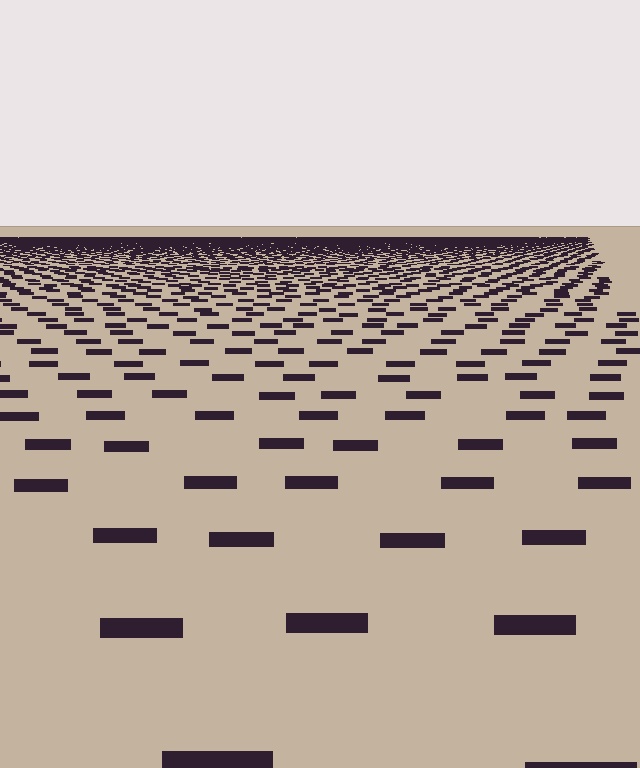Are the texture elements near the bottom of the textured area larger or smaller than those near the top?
Larger. Near the bottom, elements are closer to the viewer and appear at a bigger on-screen size.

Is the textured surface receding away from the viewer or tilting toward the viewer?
The surface is receding away from the viewer. Texture elements get smaller and denser toward the top.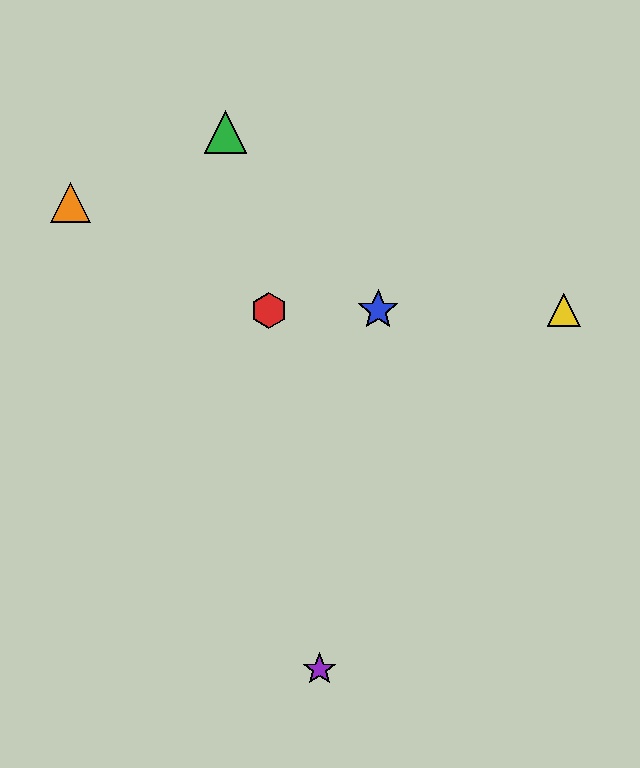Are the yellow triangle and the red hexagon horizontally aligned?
Yes, both are at y≈310.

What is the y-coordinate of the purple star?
The purple star is at y≈669.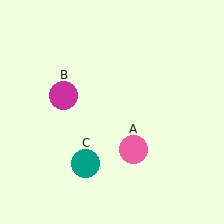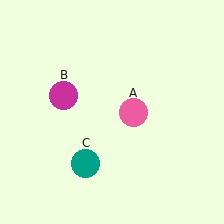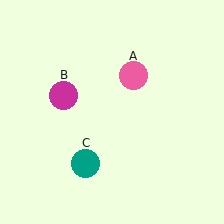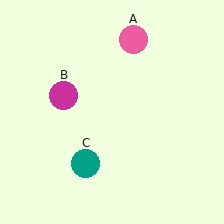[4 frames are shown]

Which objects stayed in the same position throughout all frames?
Magenta circle (object B) and teal circle (object C) remained stationary.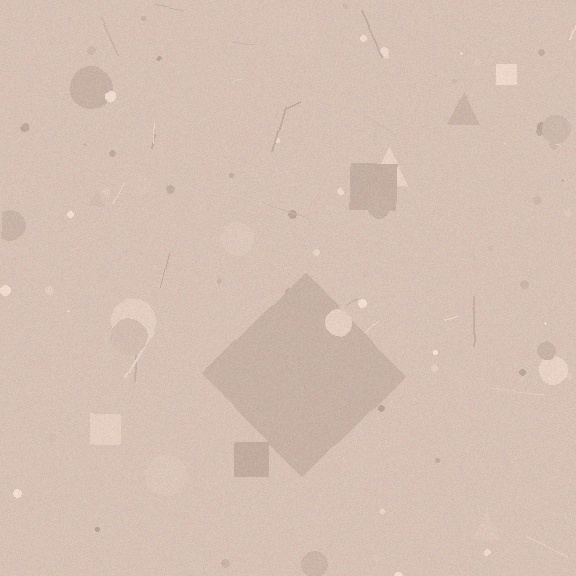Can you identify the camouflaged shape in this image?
The camouflaged shape is a diamond.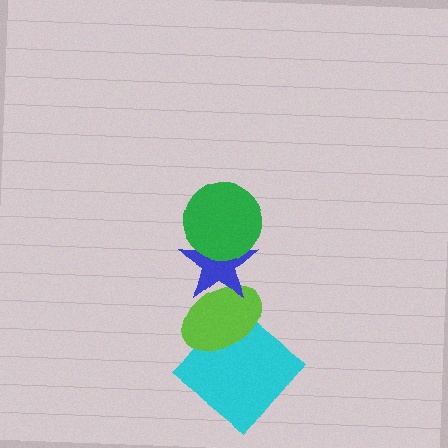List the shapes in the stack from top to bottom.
From top to bottom: the green circle, the blue star, the lime ellipse, the cyan diamond.